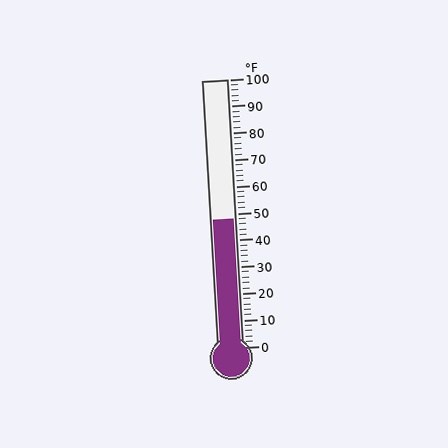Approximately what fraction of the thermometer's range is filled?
The thermometer is filled to approximately 50% of its range.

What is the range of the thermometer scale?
The thermometer scale ranges from 0°F to 100°F.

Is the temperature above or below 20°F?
The temperature is above 20°F.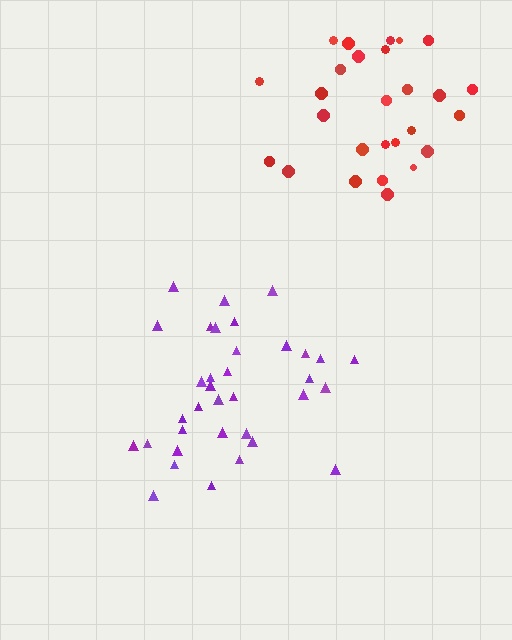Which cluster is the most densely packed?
Purple.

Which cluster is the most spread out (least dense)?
Red.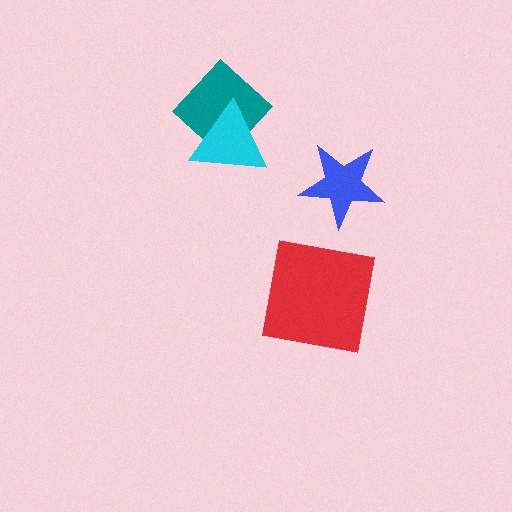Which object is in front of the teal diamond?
The cyan triangle is in front of the teal diamond.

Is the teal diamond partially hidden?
Yes, it is partially covered by another shape.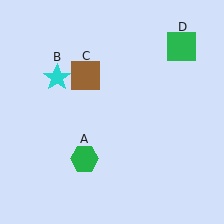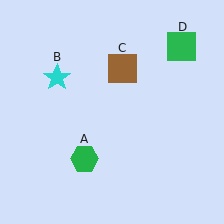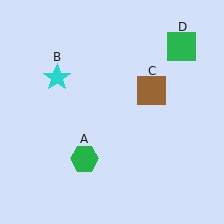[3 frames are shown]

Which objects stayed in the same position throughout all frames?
Green hexagon (object A) and cyan star (object B) and green square (object D) remained stationary.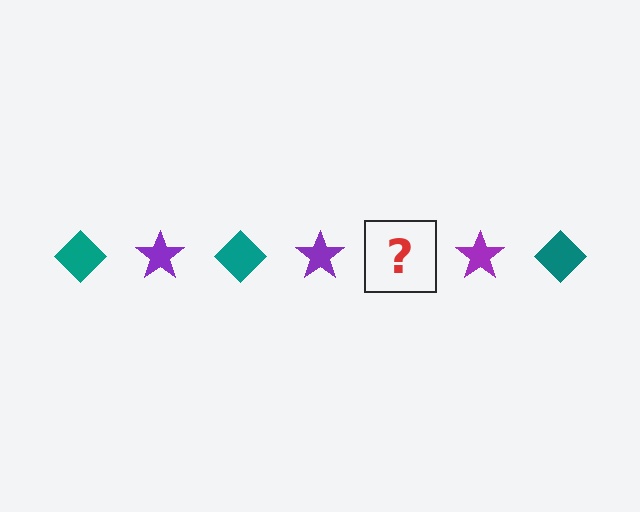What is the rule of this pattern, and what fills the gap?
The rule is that the pattern alternates between teal diamond and purple star. The gap should be filled with a teal diamond.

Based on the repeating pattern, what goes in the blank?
The blank should be a teal diamond.